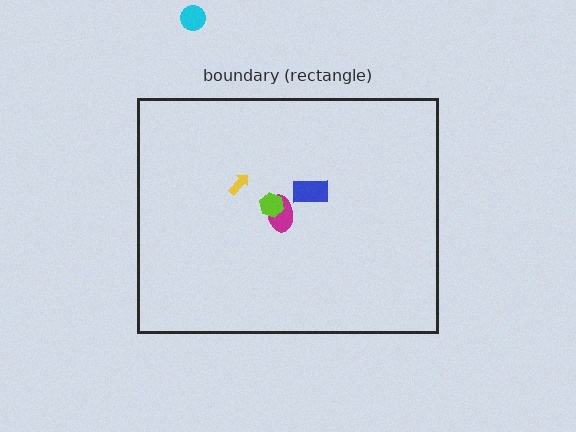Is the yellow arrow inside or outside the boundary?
Inside.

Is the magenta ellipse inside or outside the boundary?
Inside.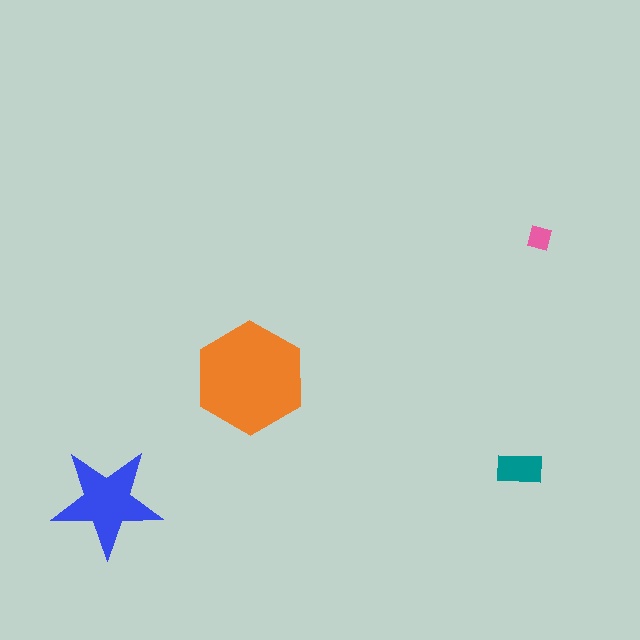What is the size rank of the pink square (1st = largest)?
4th.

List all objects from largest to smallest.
The orange hexagon, the blue star, the teal rectangle, the pink square.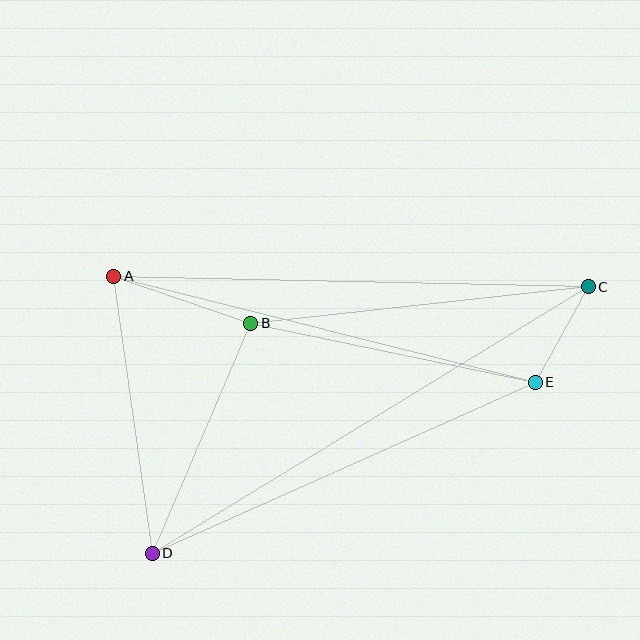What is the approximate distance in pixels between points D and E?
The distance between D and E is approximately 420 pixels.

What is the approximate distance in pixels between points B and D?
The distance between B and D is approximately 250 pixels.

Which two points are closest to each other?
Points C and E are closest to each other.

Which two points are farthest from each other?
Points C and D are farthest from each other.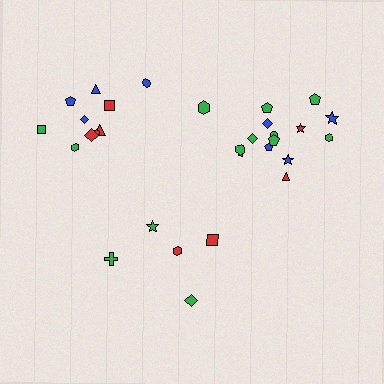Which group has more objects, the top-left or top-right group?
The top-right group.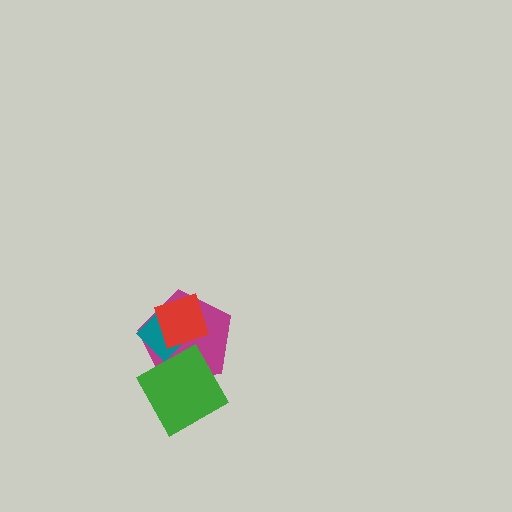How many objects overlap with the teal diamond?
3 objects overlap with the teal diamond.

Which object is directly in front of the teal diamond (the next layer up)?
The red diamond is directly in front of the teal diamond.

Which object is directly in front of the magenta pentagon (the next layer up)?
The teal diamond is directly in front of the magenta pentagon.